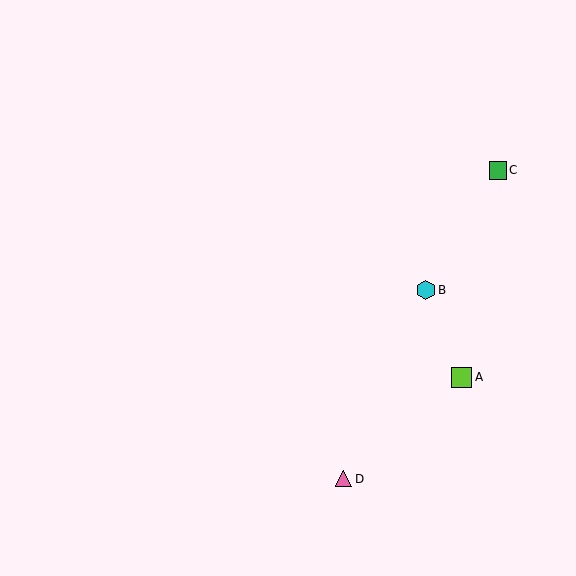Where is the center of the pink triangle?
The center of the pink triangle is at (343, 479).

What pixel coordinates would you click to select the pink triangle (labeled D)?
Click at (343, 479) to select the pink triangle D.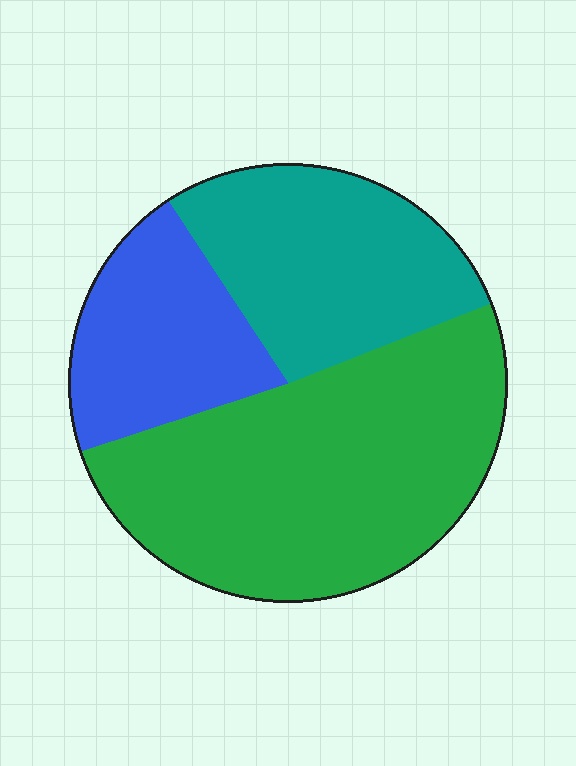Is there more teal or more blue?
Teal.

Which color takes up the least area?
Blue, at roughly 20%.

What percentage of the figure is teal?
Teal takes up about one quarter (1/4) of the figure.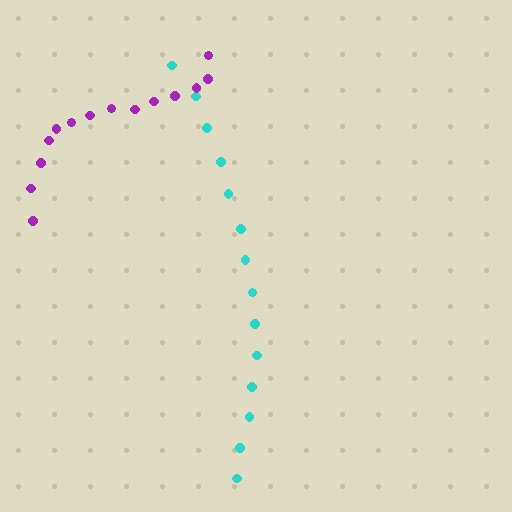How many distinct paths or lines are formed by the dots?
There are 2 distinct paths.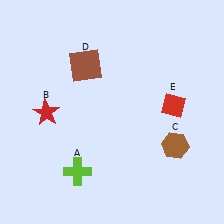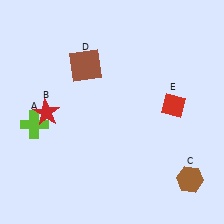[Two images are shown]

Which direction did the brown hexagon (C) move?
The brown hexagon (C) moved down.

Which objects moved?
The objects that moved are: the lime cross (A), the brown hexagon (C).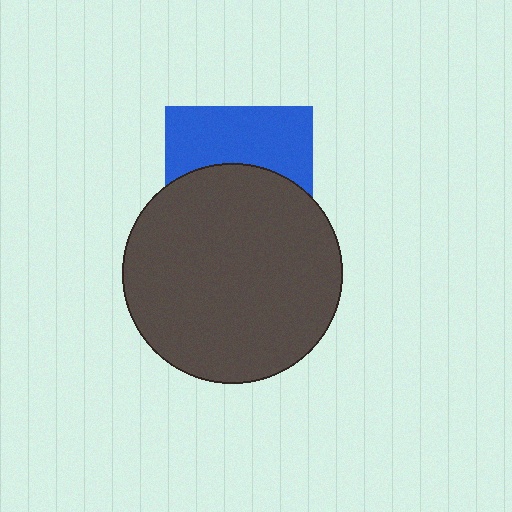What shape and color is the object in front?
The object in front is a dark gray circle.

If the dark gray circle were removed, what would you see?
You would see the complete blue square.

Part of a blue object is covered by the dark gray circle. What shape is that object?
It is a square.